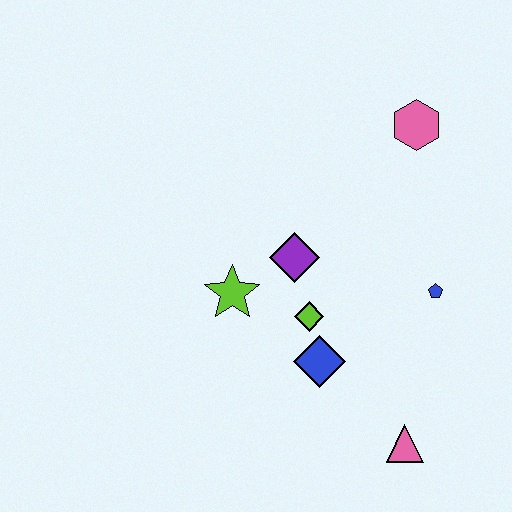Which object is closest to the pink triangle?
The blue diamond is closest to the pink triangle.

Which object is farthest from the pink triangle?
The pink hexagon is farthest from the pink triangle.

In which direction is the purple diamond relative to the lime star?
The purple diamond is to the right of the lime star.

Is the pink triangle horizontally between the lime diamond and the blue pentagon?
Yes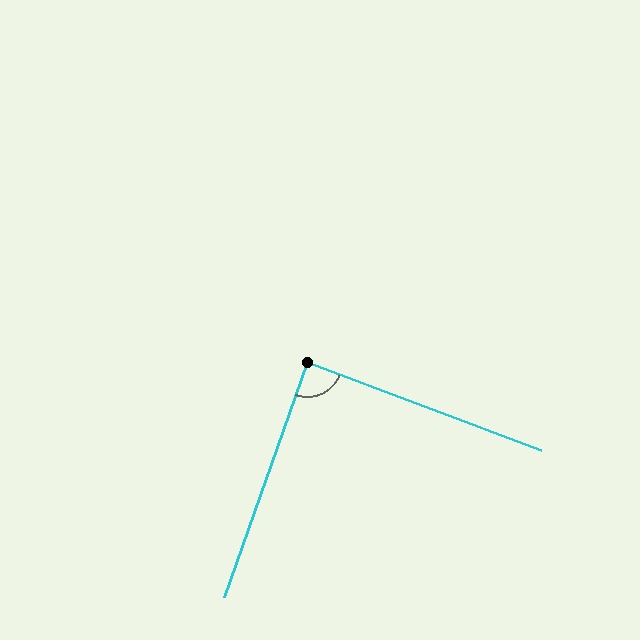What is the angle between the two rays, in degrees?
Approximately 89 degrees.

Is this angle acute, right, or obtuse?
It is approximately a right angle.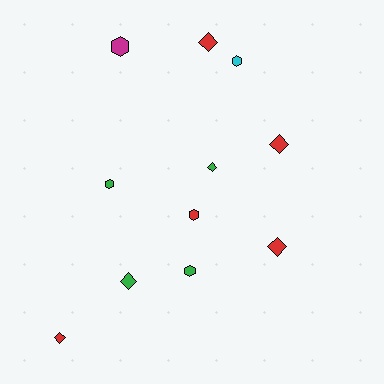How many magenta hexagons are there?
There is 1 magenta hexagon.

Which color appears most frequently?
Red, with 5 objects.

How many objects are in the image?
There are 11 objects.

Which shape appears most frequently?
Diamond, with 6 objects.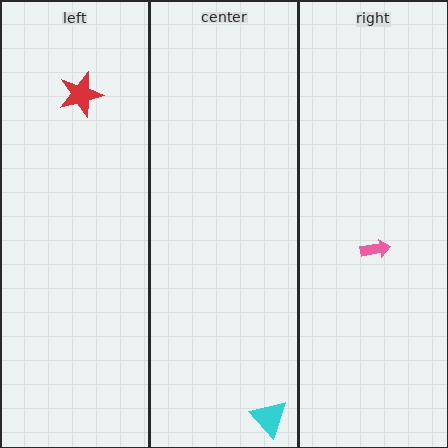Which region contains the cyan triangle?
The center region.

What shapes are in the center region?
The cyan triangle.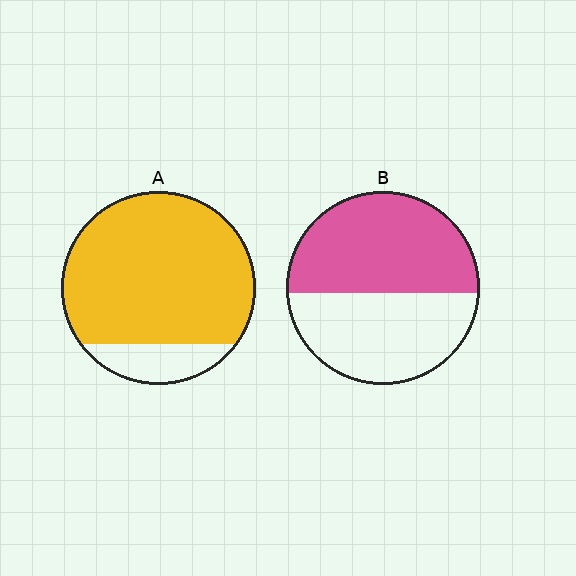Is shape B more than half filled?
Roughly half.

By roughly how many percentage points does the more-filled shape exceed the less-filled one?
By roughly 30 percentage points (A over B).